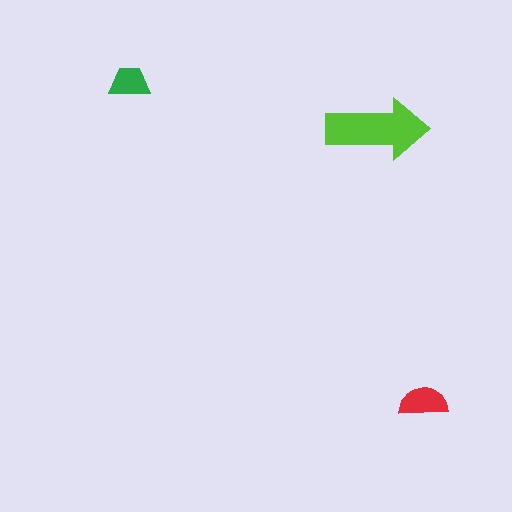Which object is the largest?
The lime arrow.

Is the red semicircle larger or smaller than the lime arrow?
Smaller.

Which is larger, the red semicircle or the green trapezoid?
The red semicircle.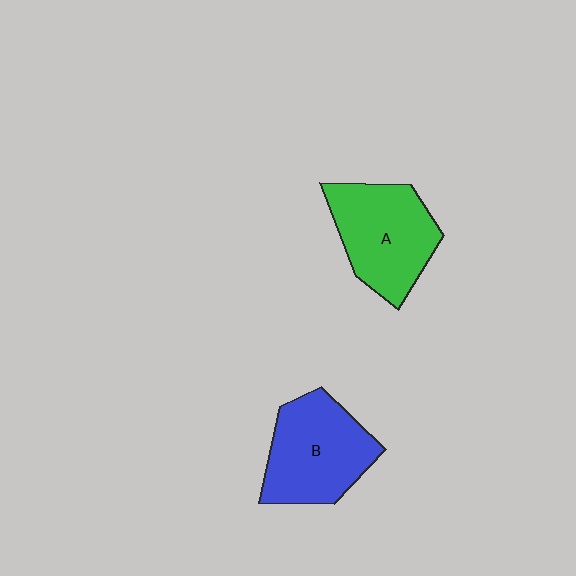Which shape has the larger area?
Shape B (blue).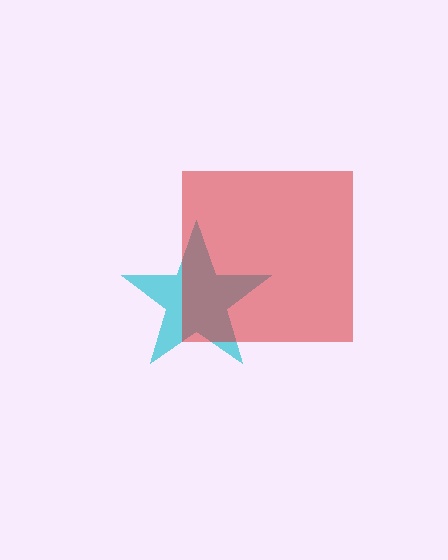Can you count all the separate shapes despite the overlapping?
Yes, there are 2 separate shapes.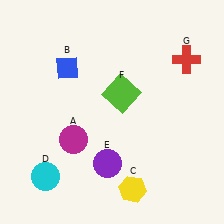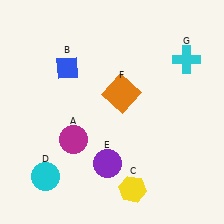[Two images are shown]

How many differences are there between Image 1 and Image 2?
There are 2 differences between the two images.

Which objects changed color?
F changed from lime to orange. G changed from red to cyan.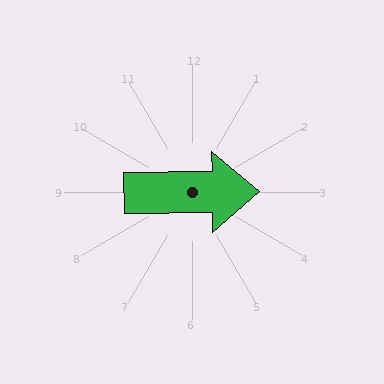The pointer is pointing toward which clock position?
Roughly 3 o'clock.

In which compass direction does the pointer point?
East.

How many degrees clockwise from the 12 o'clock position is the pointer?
Approximately 89 degrees.